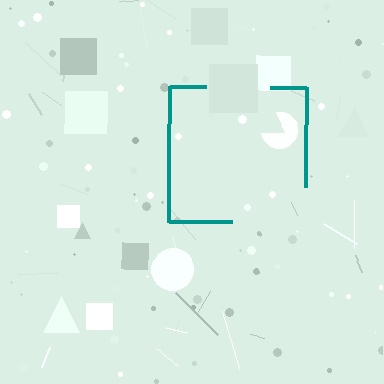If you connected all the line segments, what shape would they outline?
They would outline a square.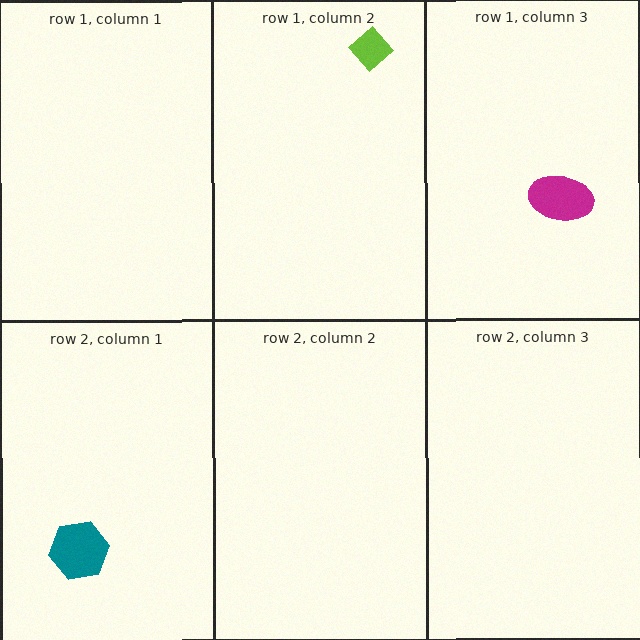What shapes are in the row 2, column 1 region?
The teal hexagon.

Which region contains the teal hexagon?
The row 2, column 1 region.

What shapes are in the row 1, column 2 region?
The lime diamond.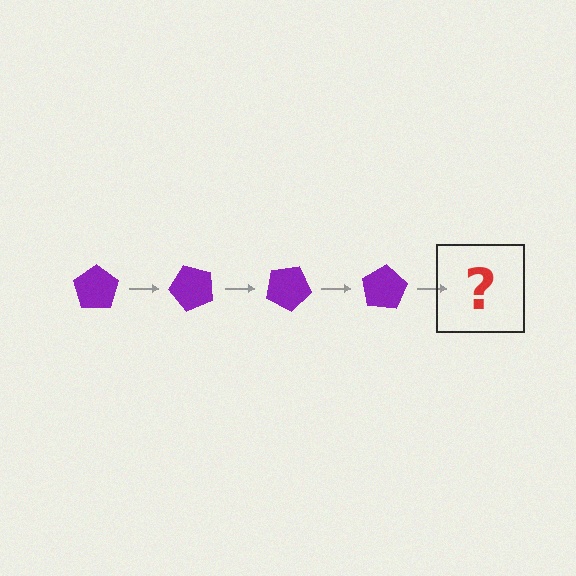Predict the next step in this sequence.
The next step is a purple pentagon rotated 200 degrees.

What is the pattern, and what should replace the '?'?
The pattern is that the pentagon rotates 50 degrees each step. The '?' should be a purple pentagon rotated 200 degrees.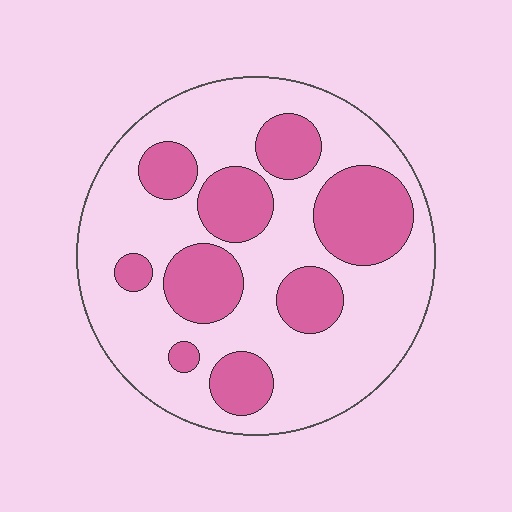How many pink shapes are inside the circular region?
9.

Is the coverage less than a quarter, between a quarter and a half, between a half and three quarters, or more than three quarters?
Between a quarter and a half.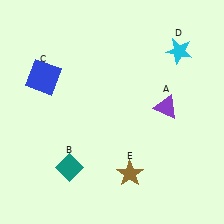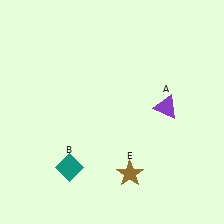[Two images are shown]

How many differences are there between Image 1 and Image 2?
There are 2 differences between the two images.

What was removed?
The cyan star (D), the blue square (C) were removed in Image 2.